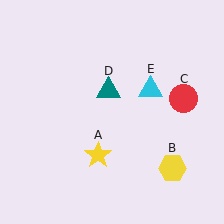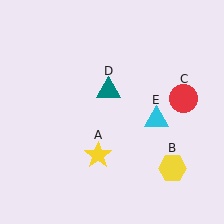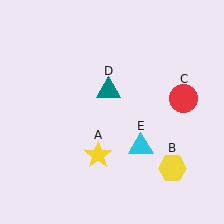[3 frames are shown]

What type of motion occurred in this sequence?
The cyan triangle (object E) rotated clockwise around the center of the scene.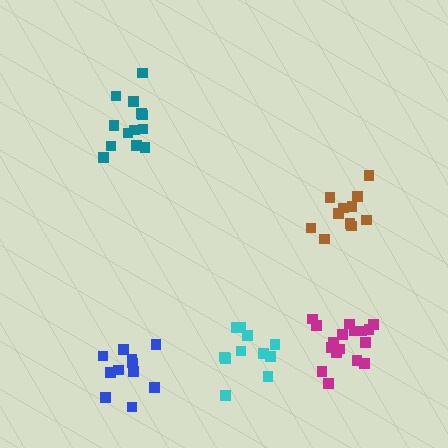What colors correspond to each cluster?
The clusters are colored: teal, brown, cyan, blue, magenta.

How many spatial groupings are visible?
There are 5 spatial groupings.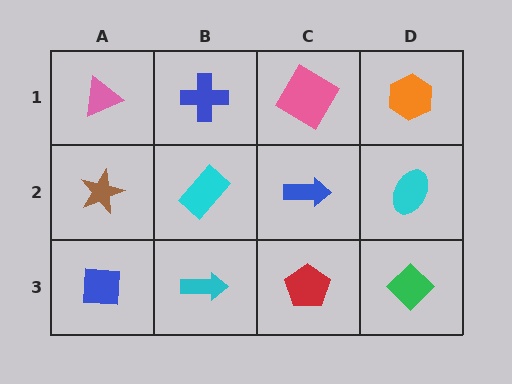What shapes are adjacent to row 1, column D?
A cyan ellipse (row 2, column D), a pink diamond (row 1, column C).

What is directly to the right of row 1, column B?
A pink diamond.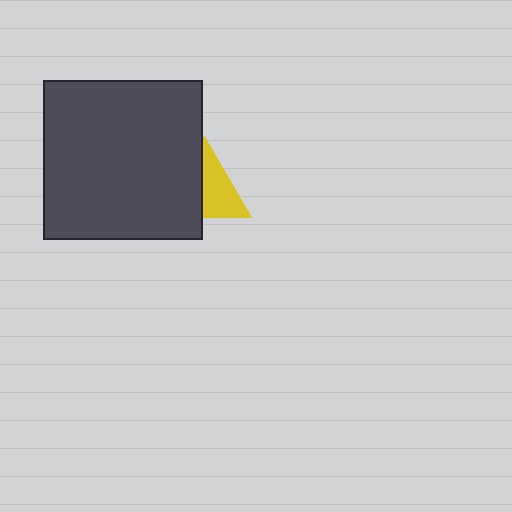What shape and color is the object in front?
The object in front is a dark gray square.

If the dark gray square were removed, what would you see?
You would see the complete yellow triangle.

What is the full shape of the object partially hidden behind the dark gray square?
The partially hidden object is a yellow triangle.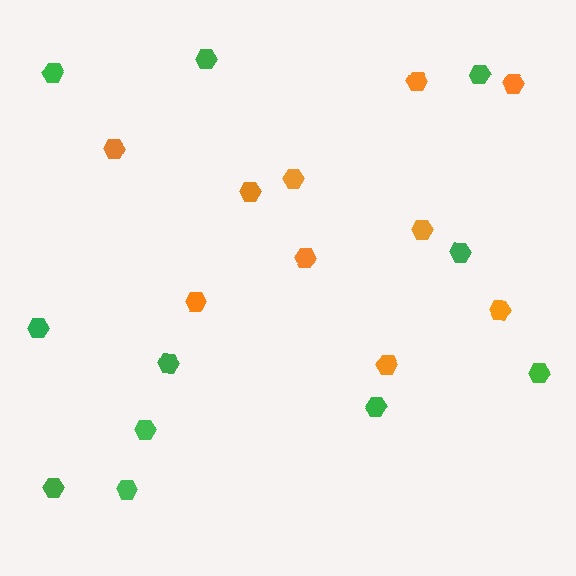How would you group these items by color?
There are 2 groups: one group of green hexagons (11) and one group of orange hexagons (10).